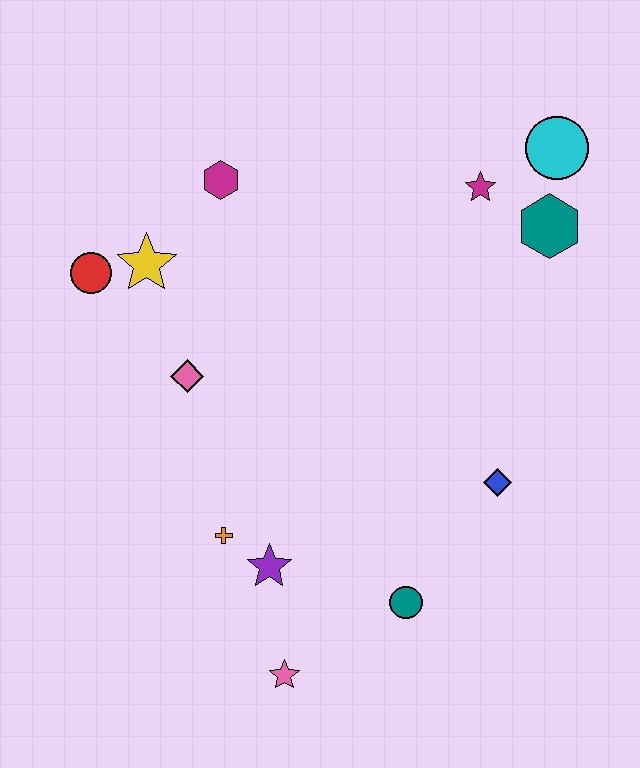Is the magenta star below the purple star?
No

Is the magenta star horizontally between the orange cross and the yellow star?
No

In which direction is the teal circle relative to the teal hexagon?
The teal circle is below the teal hexagon.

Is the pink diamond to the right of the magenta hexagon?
No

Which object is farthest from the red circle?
The cyan circle is farthest from the red circle.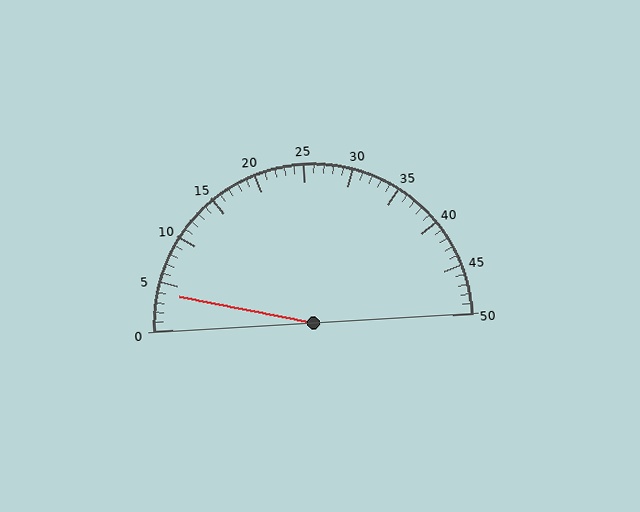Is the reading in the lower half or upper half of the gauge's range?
The reading is in the lower half of the range (0 to 50).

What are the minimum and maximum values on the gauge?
The gauge ranges from 0 to 50.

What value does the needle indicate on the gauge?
The needle indicates approximately 4.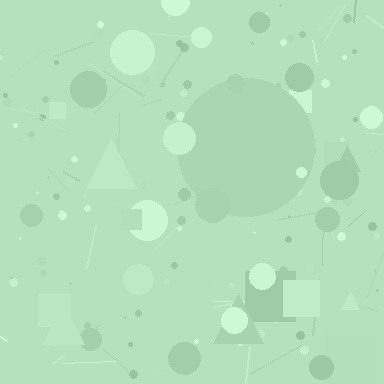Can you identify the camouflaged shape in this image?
The camouflaged shape is a circle.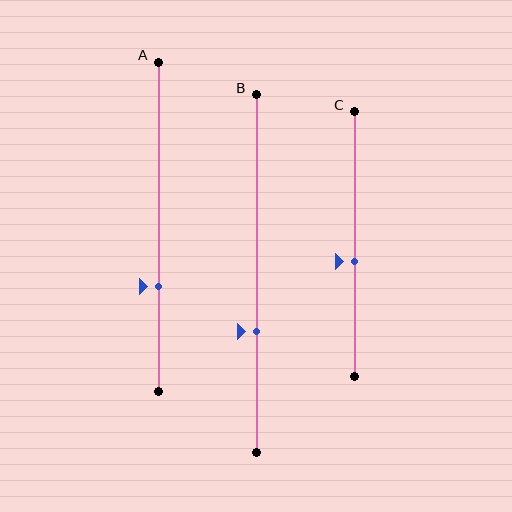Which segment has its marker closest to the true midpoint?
Segment C has its marker closest to the true midpoint.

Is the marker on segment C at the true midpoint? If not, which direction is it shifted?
No, the marker on segment C is shifted downward by about 7% of the segment length.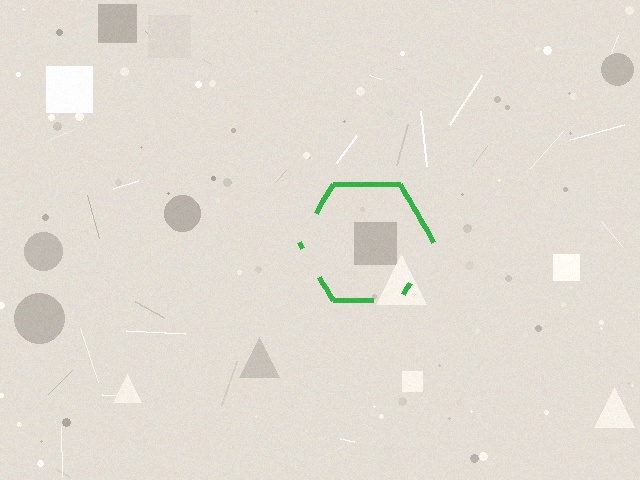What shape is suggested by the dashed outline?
The dashed outline suggests a hexagon.